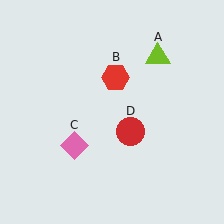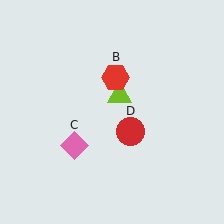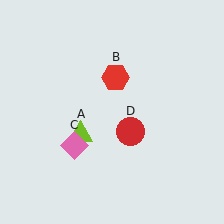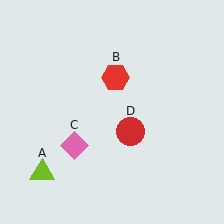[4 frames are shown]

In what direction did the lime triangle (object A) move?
The lime triangle (object A) moved down and to the left.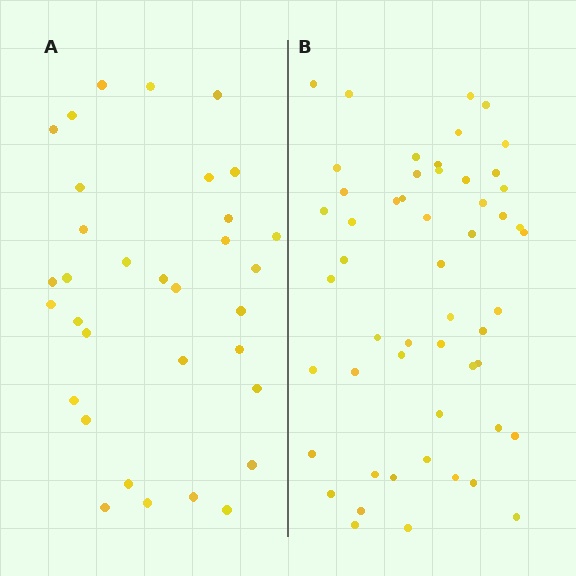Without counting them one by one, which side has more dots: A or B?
Region B (the right region) has more dots.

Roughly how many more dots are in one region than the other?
Region B has approximately 20 more dots than region A.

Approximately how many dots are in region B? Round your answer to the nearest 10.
About 50 dots. (The exact count is 53, which rounds to 50.)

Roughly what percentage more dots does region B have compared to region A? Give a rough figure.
About 60% more.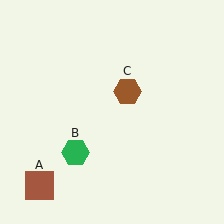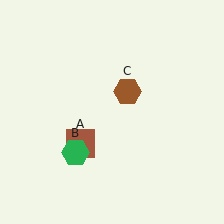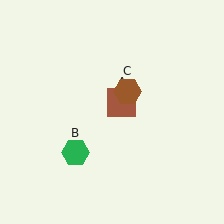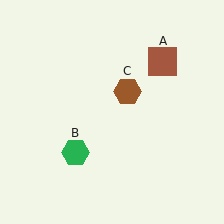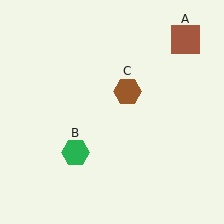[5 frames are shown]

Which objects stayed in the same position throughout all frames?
Green hexagon (object B) and brown hexagon (object C) remained stationary.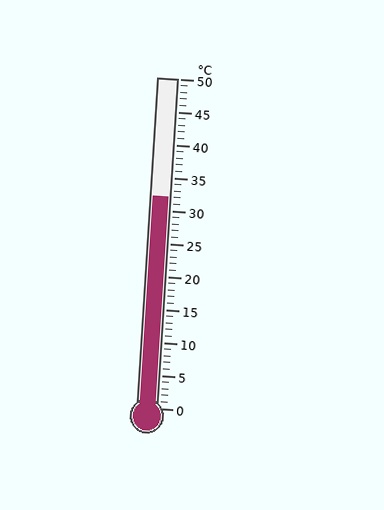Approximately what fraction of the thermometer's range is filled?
The thermometer is filled to approximately 65% of its range.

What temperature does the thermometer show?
The thermometer shows approximately 32°C.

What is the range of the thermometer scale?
The thermometer scale ranges from 0°C to 50°C.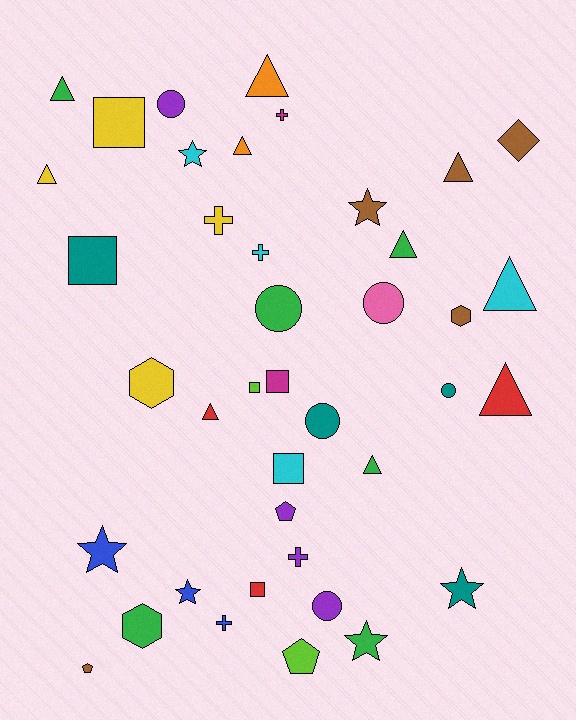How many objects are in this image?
There are 40 objects.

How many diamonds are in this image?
There is 1 diamond.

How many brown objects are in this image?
There are 5 brown objects.